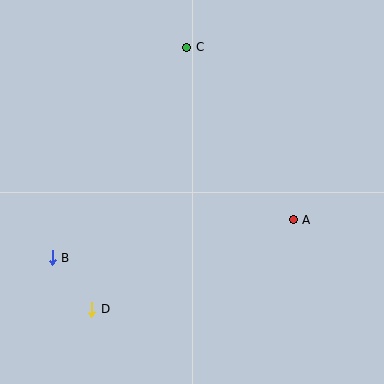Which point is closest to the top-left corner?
Point C is closest to the top-left corner.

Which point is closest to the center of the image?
Point A at (293, 220) is closest to the center.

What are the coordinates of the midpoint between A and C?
The midpoint between A and C is at (240, 133).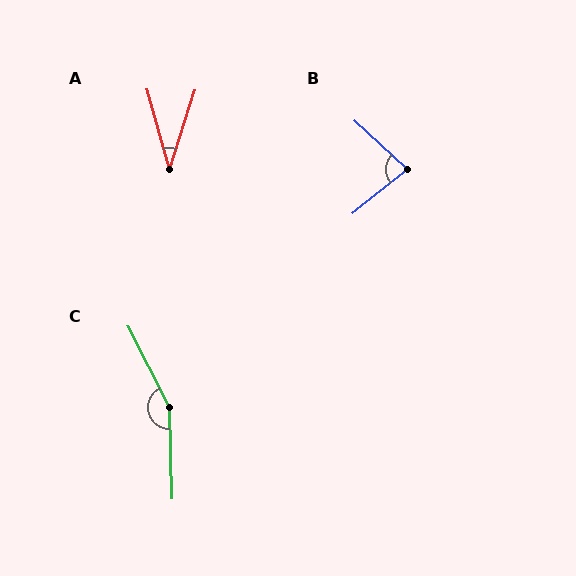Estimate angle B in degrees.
Approximately 82 degrees.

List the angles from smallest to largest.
A (34°), B (82°), C (155°).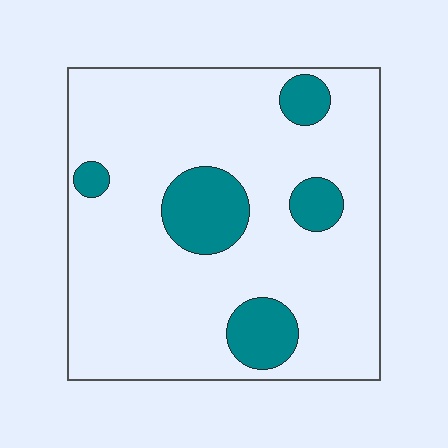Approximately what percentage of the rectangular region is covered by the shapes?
Approximately 15%.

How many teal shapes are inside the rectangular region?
5.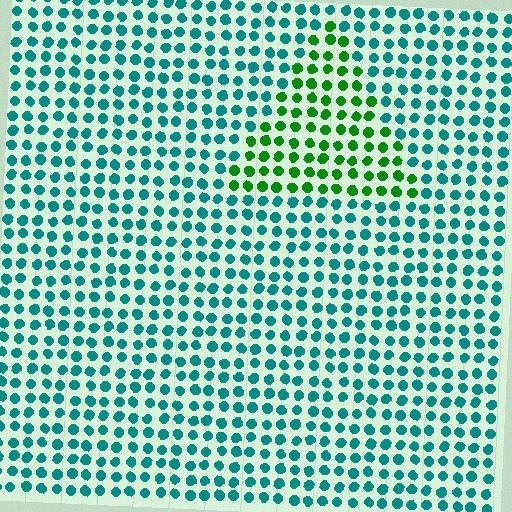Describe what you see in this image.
The image is filled with small teal elements in a uniform arrangement. A triangle-shaped region is visible where the elements are tinted to a slightly different hue, forming a subtle color boundary.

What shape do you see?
I see a triangle.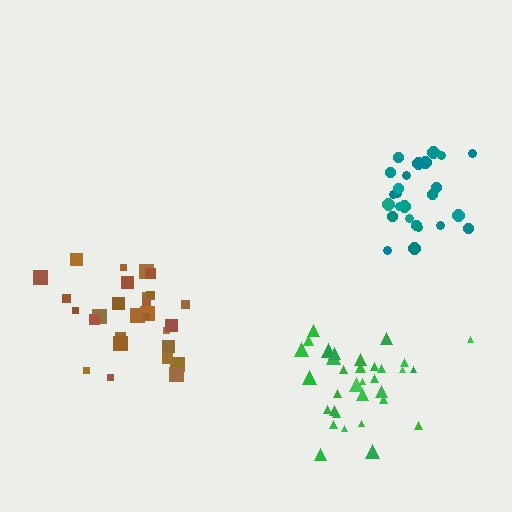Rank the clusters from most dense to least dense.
teal, green, brown.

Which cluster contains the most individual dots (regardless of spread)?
Green (33).